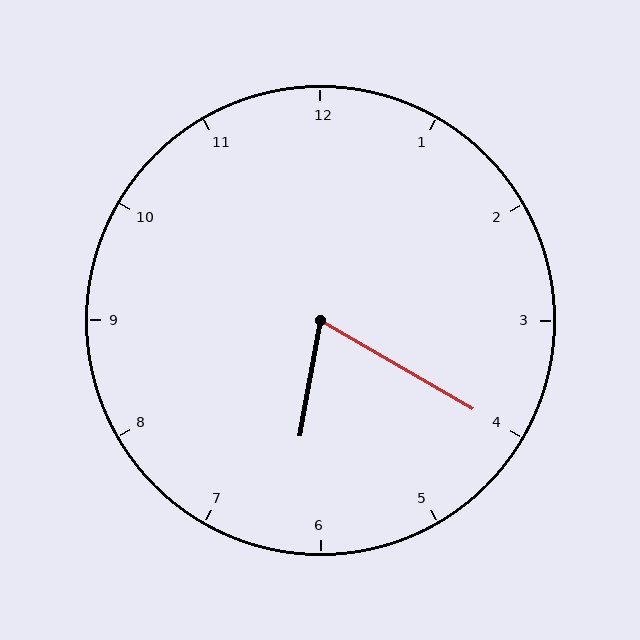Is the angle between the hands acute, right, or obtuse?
It is acute.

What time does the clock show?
6:20.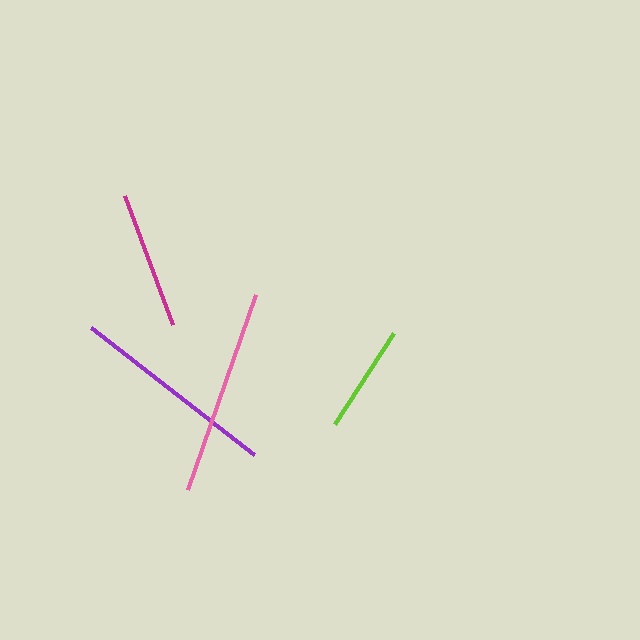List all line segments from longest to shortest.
From longest to shortest: pink, purple, magenta, lime.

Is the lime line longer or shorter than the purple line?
The purple line is longer than the lime line.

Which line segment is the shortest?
The lime line is the shortest at approximately 108 pixels.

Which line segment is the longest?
The pink line is the longest at approximately 207 pixels.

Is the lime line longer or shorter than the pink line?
The pink line is longer than the lime line.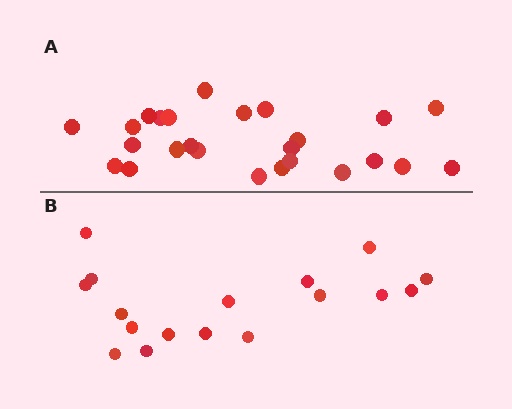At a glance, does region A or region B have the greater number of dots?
Region A (the top region) has more dots.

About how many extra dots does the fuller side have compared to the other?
Region A has roughly 8 or so more dots than region B.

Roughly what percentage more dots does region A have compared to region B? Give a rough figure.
About 45% more.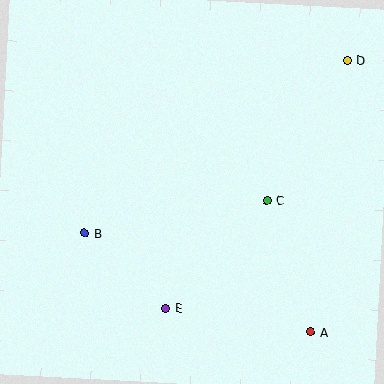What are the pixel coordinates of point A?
Point A is at (311, 332).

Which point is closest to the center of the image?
Point C at (267, 200) is closest to the center.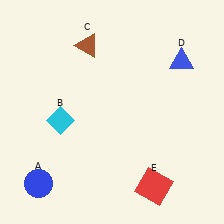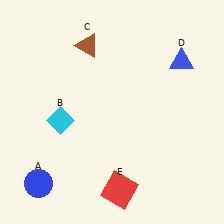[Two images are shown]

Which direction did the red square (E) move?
The red square (E) moved left.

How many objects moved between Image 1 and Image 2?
1 object moved between the two images.